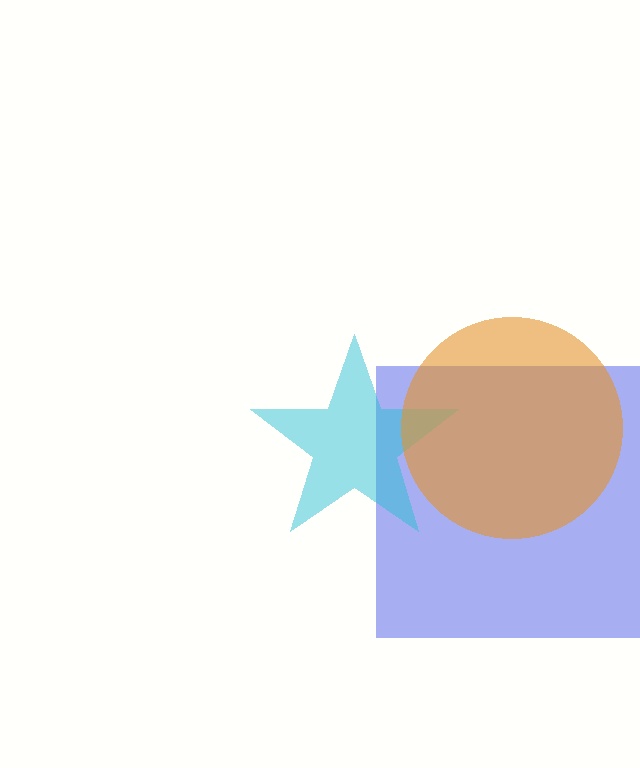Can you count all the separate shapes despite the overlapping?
Yes, there are 3 separate shapes.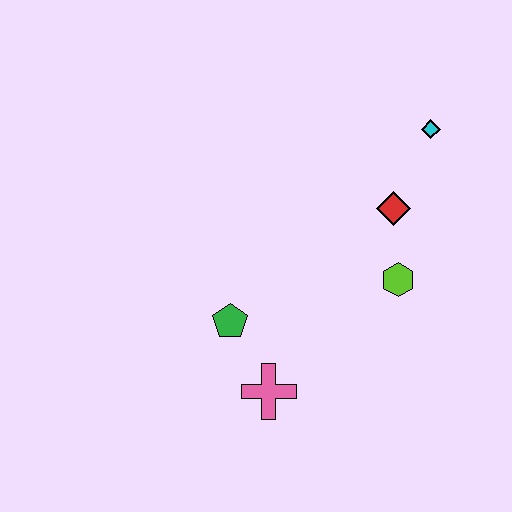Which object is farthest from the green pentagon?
The cyan diamond is farthest from the green pentagon.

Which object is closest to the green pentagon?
The pink cross is closest to the green pentagon.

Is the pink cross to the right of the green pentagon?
Yes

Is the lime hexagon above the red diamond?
No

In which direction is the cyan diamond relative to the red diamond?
The cyan diamond is above the red diamond.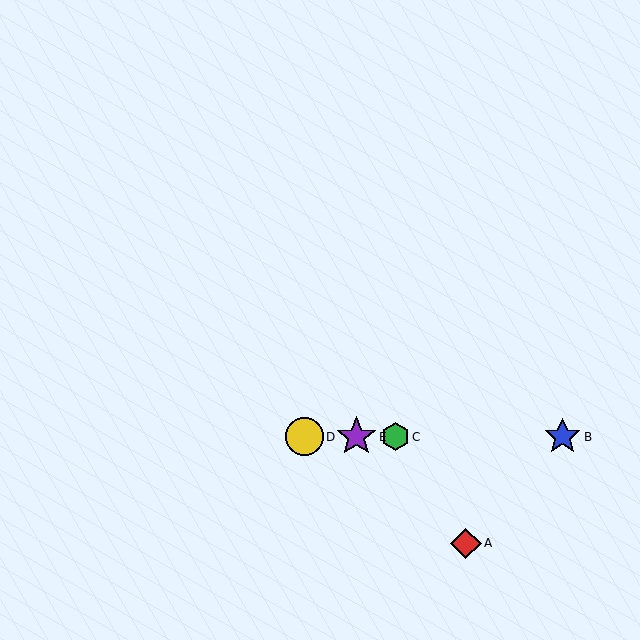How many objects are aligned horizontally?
4 objects (B, C, D, E) are aligned horizontally.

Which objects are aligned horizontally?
Objects B, C, D, E are aligned horizontally.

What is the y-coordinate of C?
Object C is at y≈437.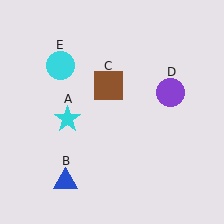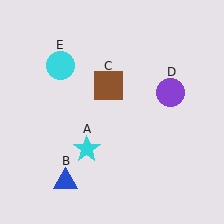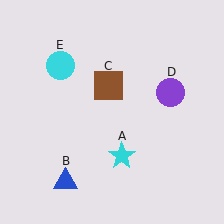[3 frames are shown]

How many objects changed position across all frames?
1 object changed position: cyan star (object A).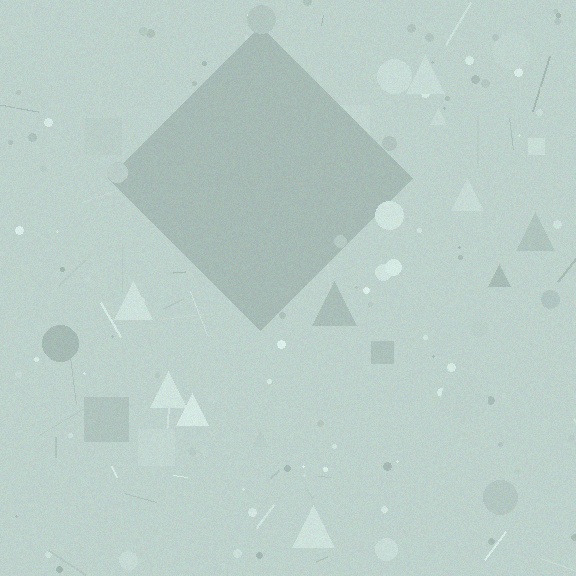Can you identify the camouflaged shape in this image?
The camouflaged shape is a diamond.